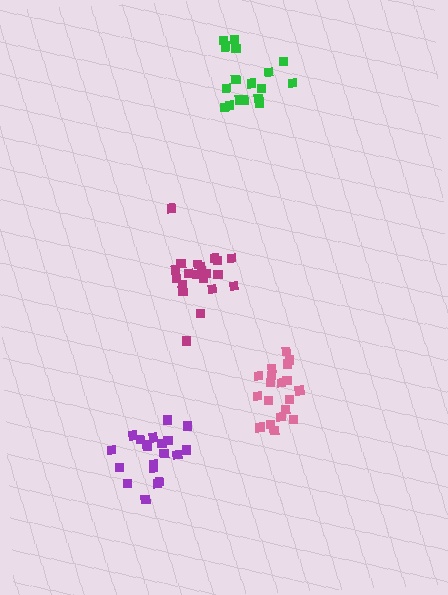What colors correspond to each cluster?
The clusters are colored: magenta, green, pink, purple.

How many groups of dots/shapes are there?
There are 4 groups.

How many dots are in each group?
Group 1: 20 dots, Group 2: 17 dots, Group 3: 20 dots, Group 4: 20 dots (77 total).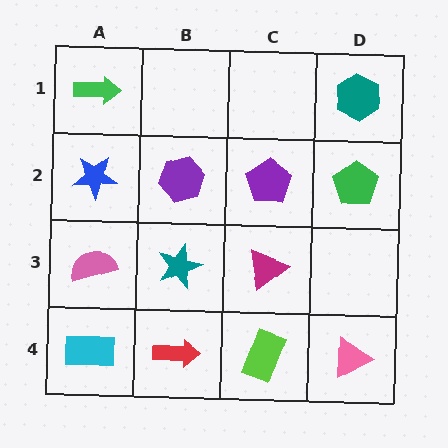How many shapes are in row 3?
3 shapes.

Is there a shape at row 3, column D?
No, that cell is empty.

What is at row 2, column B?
A purple hexagon.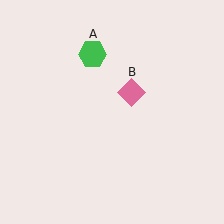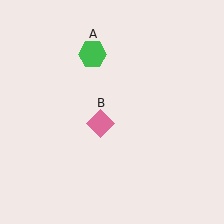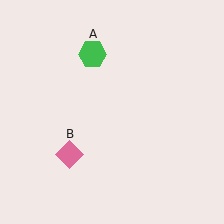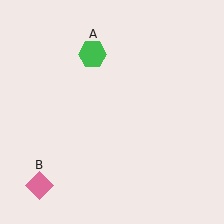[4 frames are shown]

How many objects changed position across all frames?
1 object changed position: pink diamond (object B).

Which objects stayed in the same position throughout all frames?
Green hexagon (object A) remained stationary.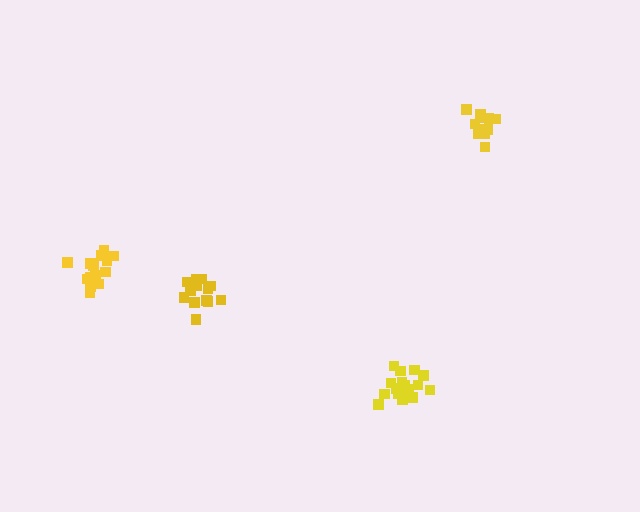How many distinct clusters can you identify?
There are 4 distinct clusters.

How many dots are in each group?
Group 1: 17 dots, Group 2: 15 dots, Group 3: 11 dots, Group 4: 13 dots (56 total).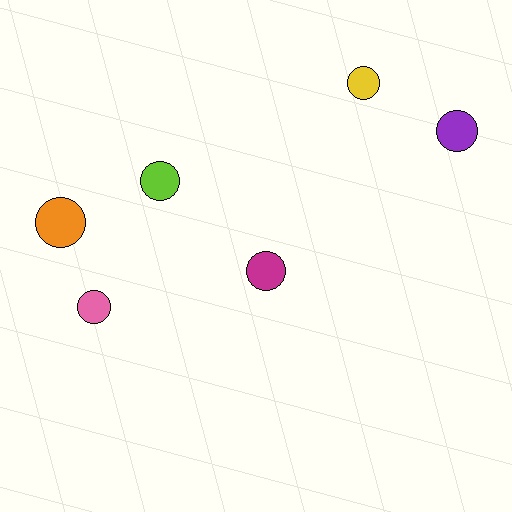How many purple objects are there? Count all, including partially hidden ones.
There is 1 purple object.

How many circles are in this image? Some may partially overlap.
There are 6 circles.